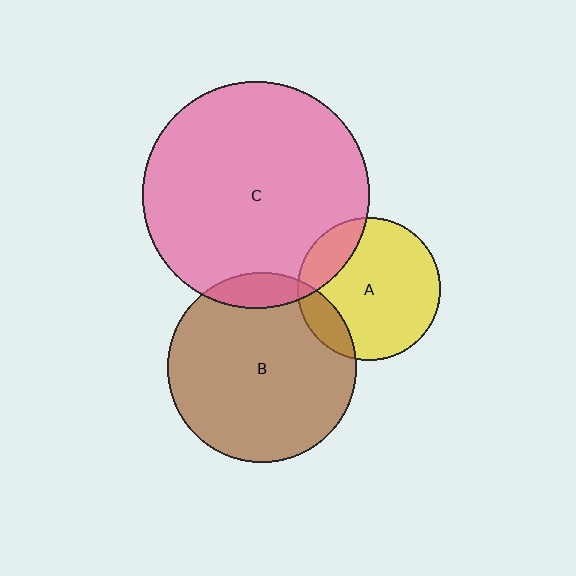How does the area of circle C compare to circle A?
Approximately 2.5 times.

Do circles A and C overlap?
Yes.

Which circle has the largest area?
Circle C (pink).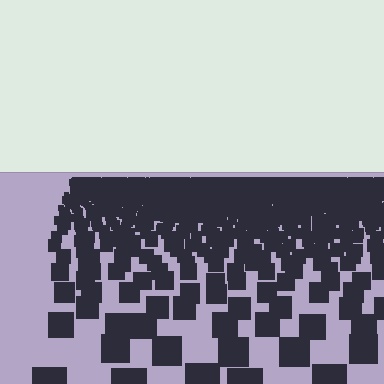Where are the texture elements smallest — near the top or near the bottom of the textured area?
Near the top.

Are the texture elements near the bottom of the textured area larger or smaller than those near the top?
Larger. Near the bottom, elements are closer to the viewer and appear at a bigger on-screen size.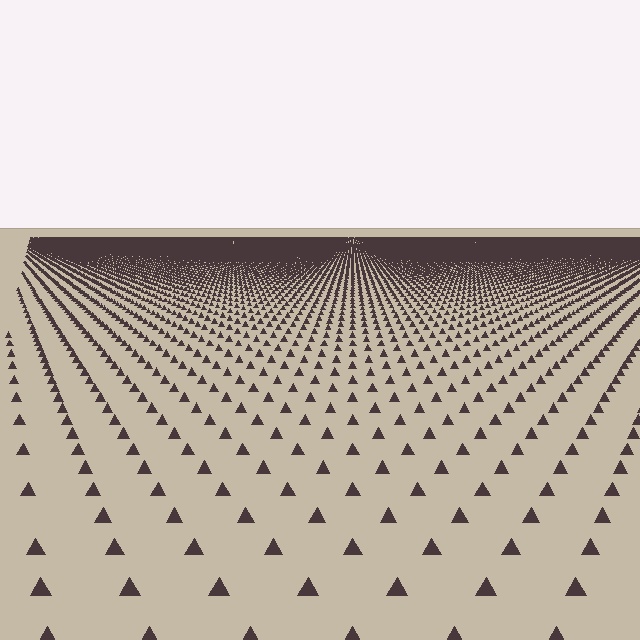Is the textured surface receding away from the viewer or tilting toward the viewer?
The surface is receding away from the viewer. Texture elements get smaller and denser toward the top.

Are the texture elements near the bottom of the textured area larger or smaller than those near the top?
Larger. Near the bottom, elements are closer to the viewer and appear at a bigger on-screen size.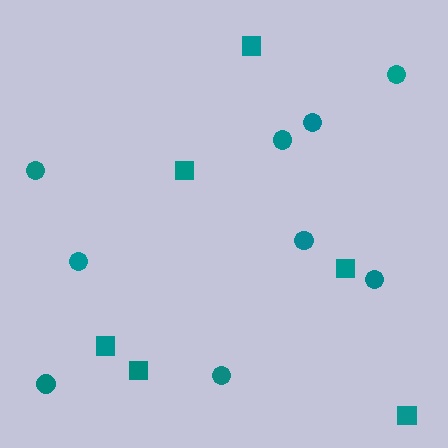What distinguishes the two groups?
There are 2 groups: one group of squares (6) and one group of circles (9).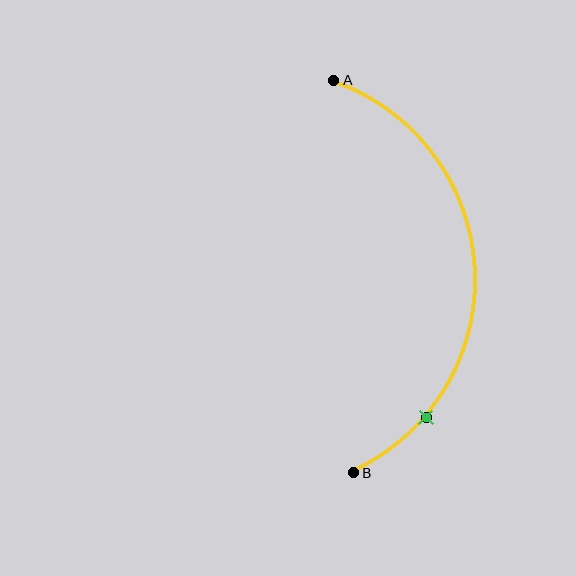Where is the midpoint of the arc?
The arc midpoint is the point on the curve farthest from the straight line joining A and B. It sits to the right of that line.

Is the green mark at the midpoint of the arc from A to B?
No. The green mark lies on the arc but is closer to endpoint B. The arc midpoint would be at the point on the curve equidistant along the arc from both A and B.